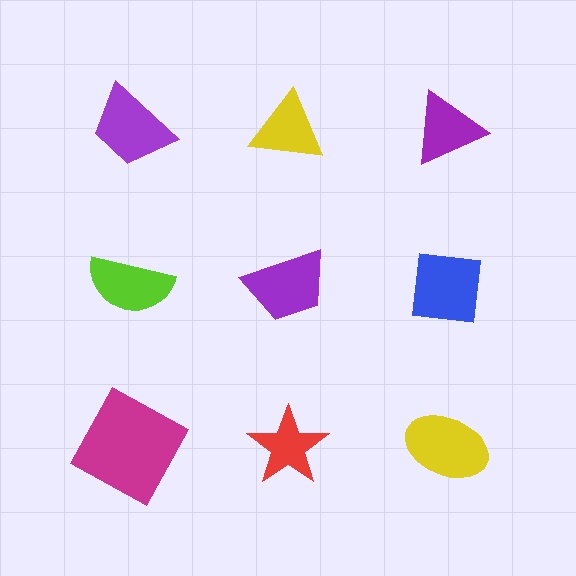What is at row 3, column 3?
A yellow ellipse.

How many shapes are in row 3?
3 shapes.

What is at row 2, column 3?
A blue square.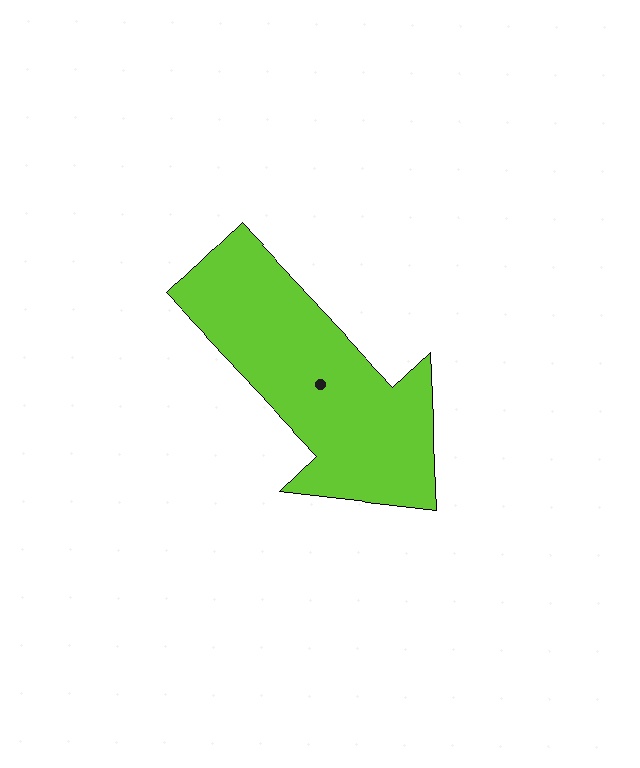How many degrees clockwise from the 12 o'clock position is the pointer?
Approximately 137 degrees.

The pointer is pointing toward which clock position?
Roughly 5 o'clock.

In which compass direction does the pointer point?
Southeast.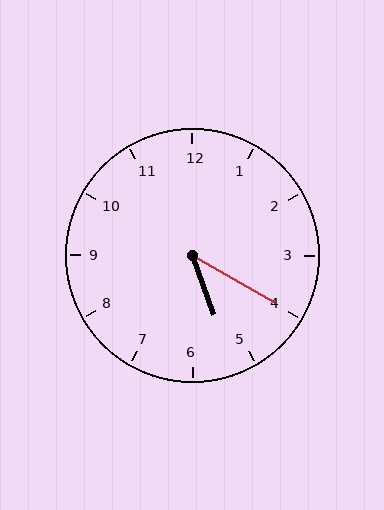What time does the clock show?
5:20.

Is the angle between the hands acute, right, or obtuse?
It is acute.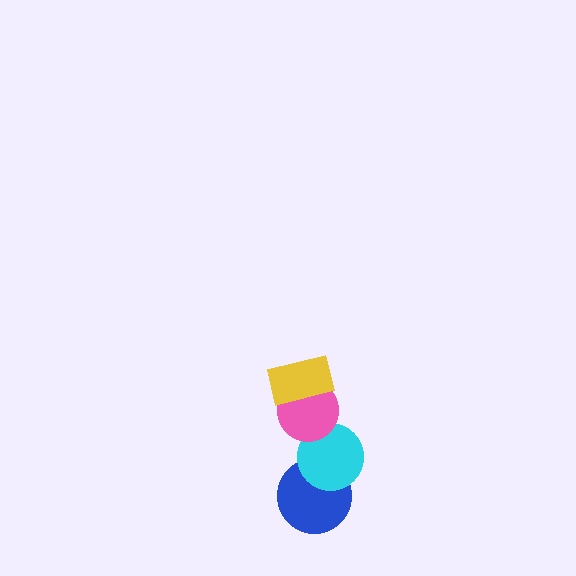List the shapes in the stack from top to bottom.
From top to bottom: the yellow rectangle, the pink circle, the cyan circle, the blue circle.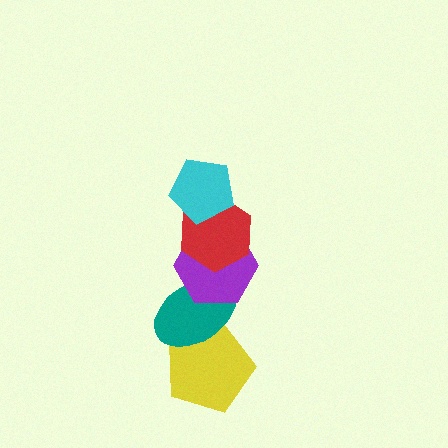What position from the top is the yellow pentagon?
The yellow pentagon is 5th from the top.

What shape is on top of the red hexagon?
The cyan pentagon is on top of the red hexagon.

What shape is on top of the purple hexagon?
The red hexagon is on top of the purple hexagon.